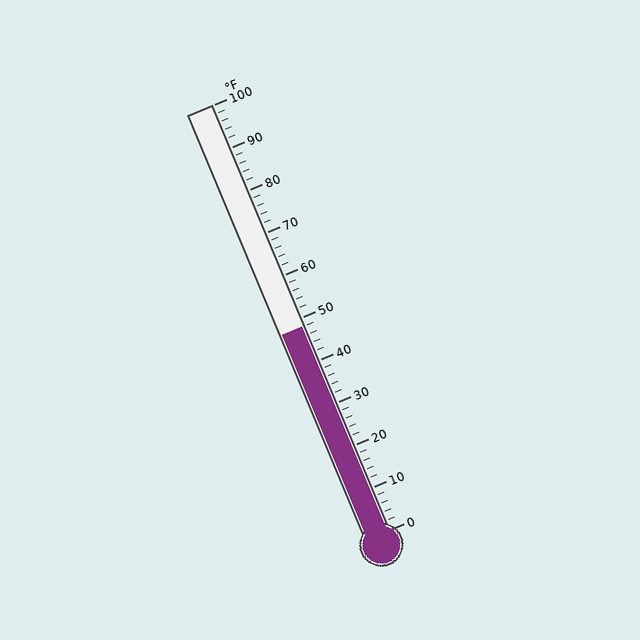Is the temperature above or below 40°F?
The temperature is above 40°F.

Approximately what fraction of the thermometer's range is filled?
The thermometer is filled to approximately 50% of its range.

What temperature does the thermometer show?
The thermometer shows approximately 48°F.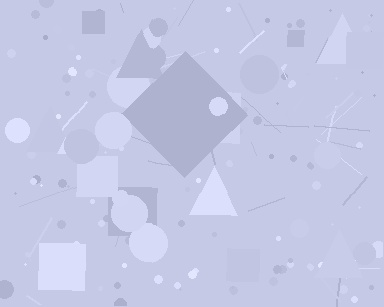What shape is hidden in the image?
A diamond is hidden in the image.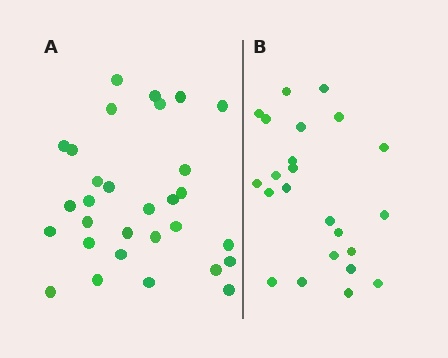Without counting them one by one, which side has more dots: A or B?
Region A (the left region) has more dots.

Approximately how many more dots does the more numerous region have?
Region A has roughly 8 or so more dots than region B.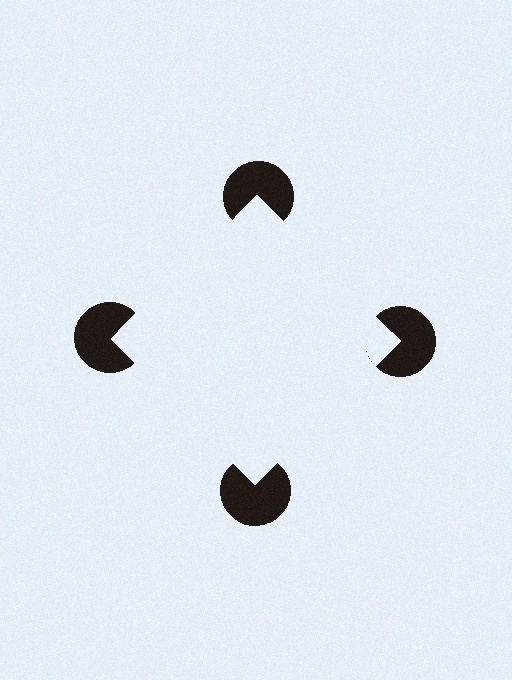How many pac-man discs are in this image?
There are 4 — one at each vertex of the illusory square.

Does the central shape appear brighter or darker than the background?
It typically appears slightly brighter than the background, even though no actual brightness change is drawn.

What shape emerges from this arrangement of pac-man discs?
An illusory square — its edges are inferred from the aligned wedge cuts in the pac-man discs, not physically drawn.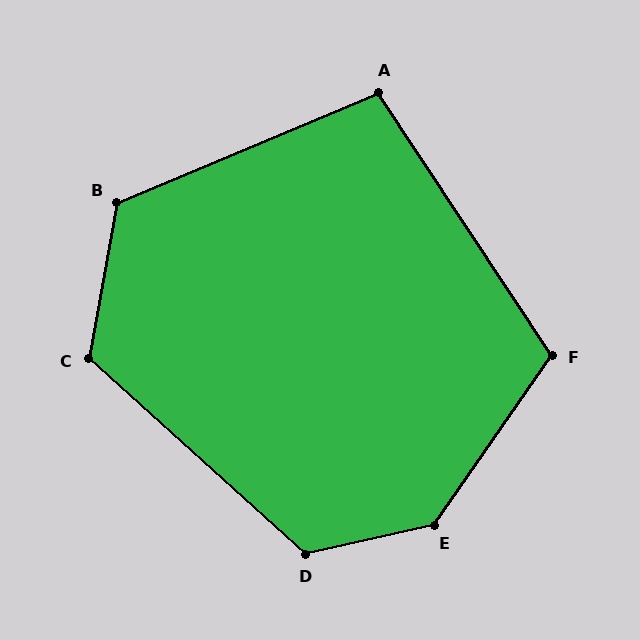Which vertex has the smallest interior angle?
A, at approximately 101 degrees.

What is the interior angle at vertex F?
Approximately 112 degrees (obtuse).